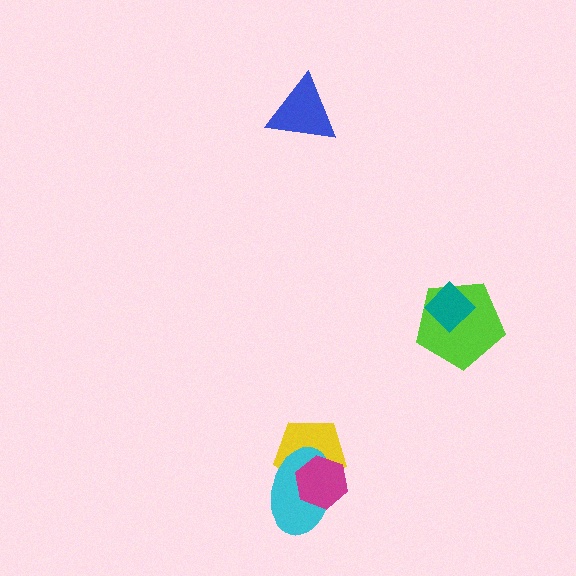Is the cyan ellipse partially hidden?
Yes, it is partially covered by another shape.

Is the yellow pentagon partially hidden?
Yes, it is partially covered by another shape.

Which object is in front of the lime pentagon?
The teal diamond is in front of the lime pentagon.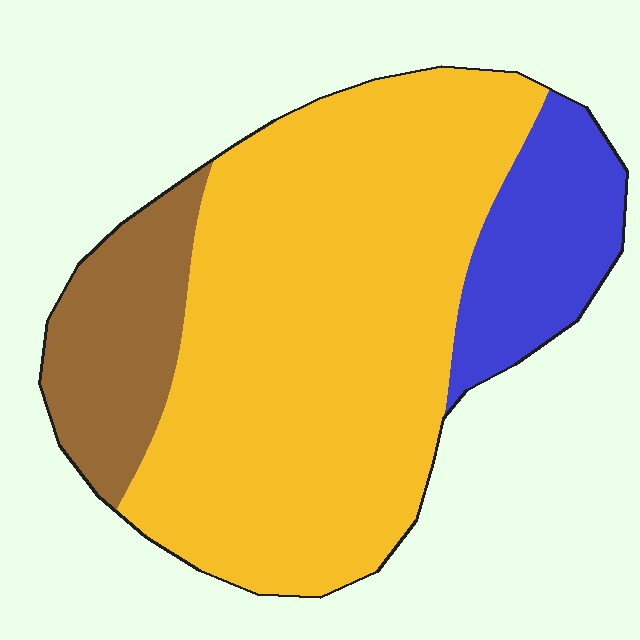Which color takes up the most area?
Yellow, at roughly 70%.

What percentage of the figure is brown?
Brown takes up about one sixth (1/6) of the figure.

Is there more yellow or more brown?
Yellow.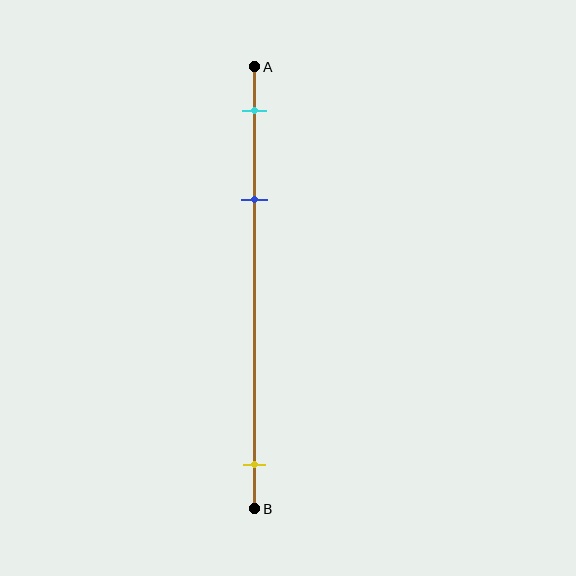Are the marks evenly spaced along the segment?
No, the marks are not evenly spaced.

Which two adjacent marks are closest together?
The cyan and blue marks are the closest adjacent pair.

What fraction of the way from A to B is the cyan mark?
The cyan mark is approximately 10% (0.1) of the way from A to B.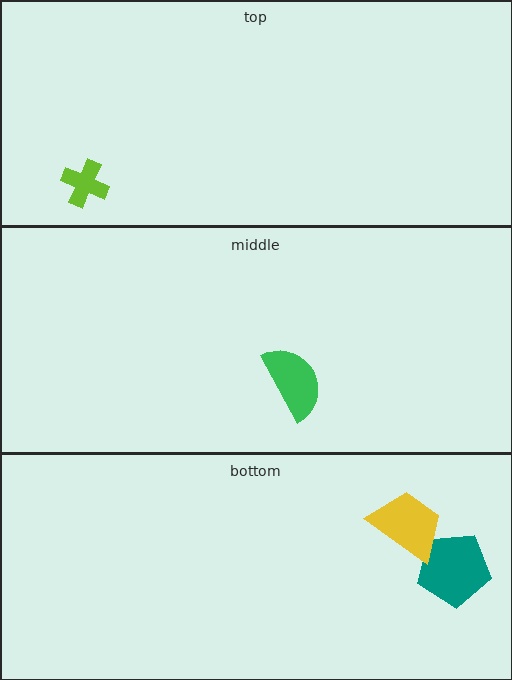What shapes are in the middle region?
The green semicircle.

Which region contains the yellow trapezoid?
The bottom region.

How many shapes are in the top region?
1.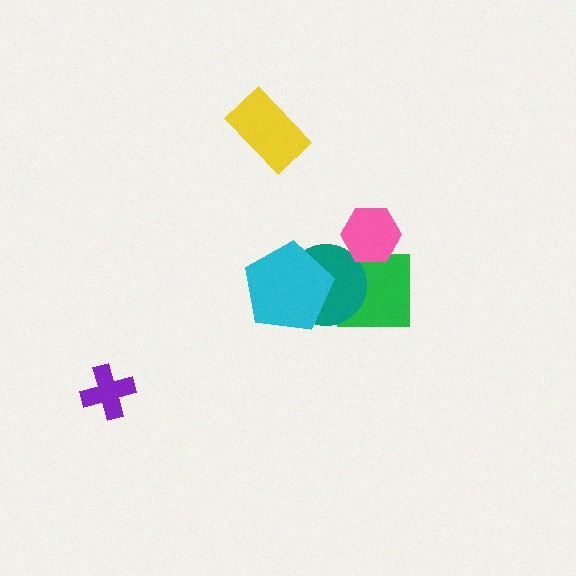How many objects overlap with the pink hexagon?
1 object overlaps with the pink hexagon.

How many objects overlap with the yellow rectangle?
0 objects overlap with the yellow rectangle.